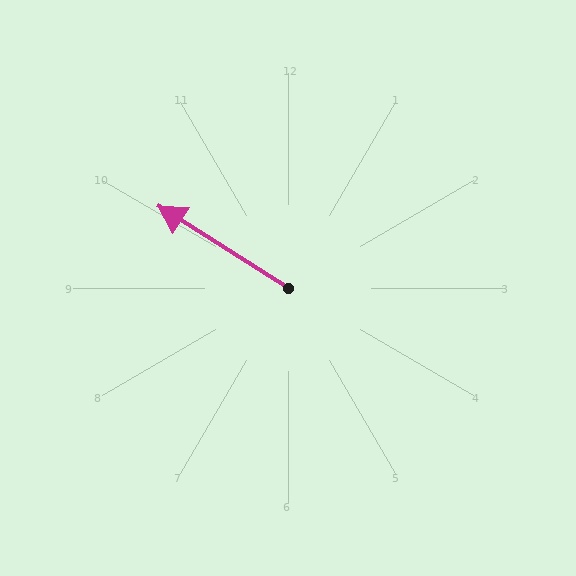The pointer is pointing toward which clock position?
Roughly 10 o'clock.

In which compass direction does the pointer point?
Northwest.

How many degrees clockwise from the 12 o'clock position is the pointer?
Approximately 302 degrees.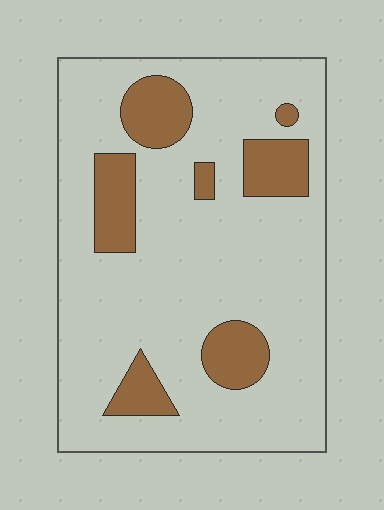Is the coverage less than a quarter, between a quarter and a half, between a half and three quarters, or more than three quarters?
Less than a quarter.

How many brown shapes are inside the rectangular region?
7.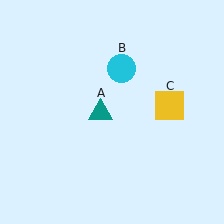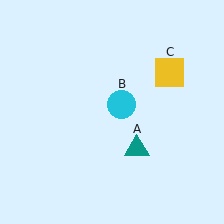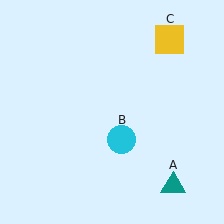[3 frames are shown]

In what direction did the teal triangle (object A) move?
The teal triangle (object A) moved down and to the right.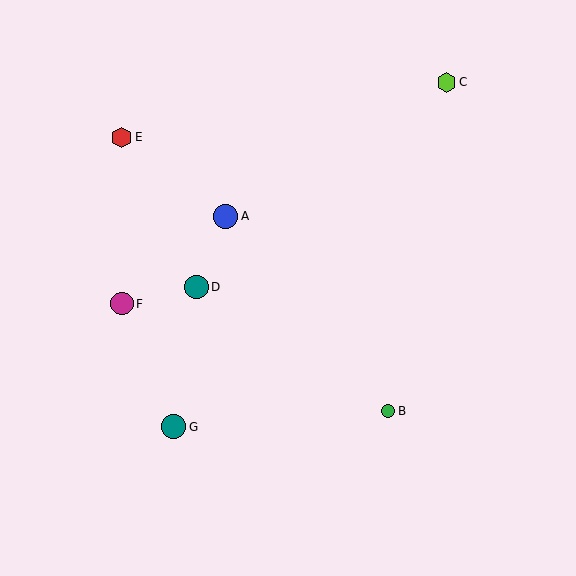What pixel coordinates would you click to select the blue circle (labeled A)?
Click at (226, 216) to select the blue circle A.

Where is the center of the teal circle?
The center of the teal circle is at (197, 287).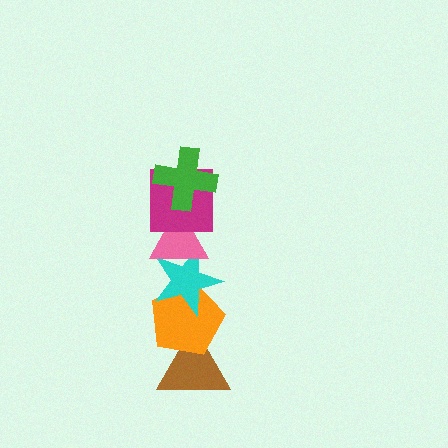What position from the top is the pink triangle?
The pink triangle is 3rd from the top.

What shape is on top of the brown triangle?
The orange pentagon is on top of the brown triangle.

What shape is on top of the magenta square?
The green cross is on top of the magenta square.